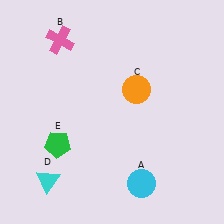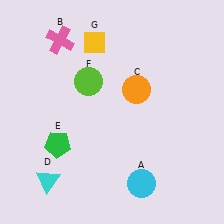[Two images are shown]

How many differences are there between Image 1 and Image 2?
There are 2 differences between the two images.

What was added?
A lime circle (F), a yellow diamond (G) were added in Image 2.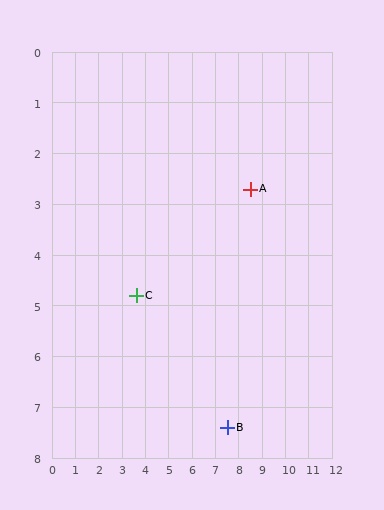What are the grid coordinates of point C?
Point C is at approximately (3.6, 4.8).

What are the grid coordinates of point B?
Point B is at approximately (7.5, 7.4).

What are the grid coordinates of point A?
Point A is at approximately (8.5, 2.7).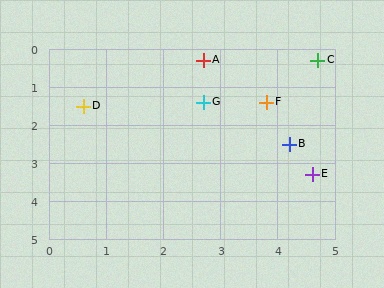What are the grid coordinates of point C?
Point C is at approximately (4.7, 0.3).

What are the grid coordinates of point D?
Point D is at approximately (0.6, 1.5).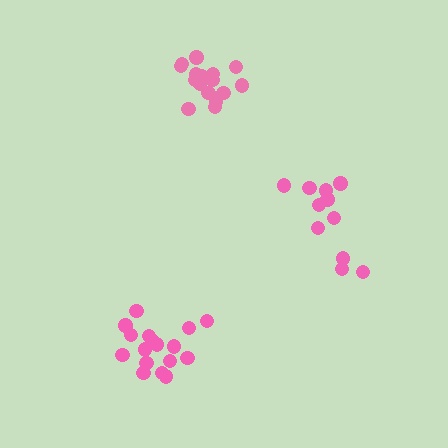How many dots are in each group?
Group 1: 16 dots, Group 2: 11 dots, Group 3: 17 dots (44 total).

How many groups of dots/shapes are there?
There are 3 groups.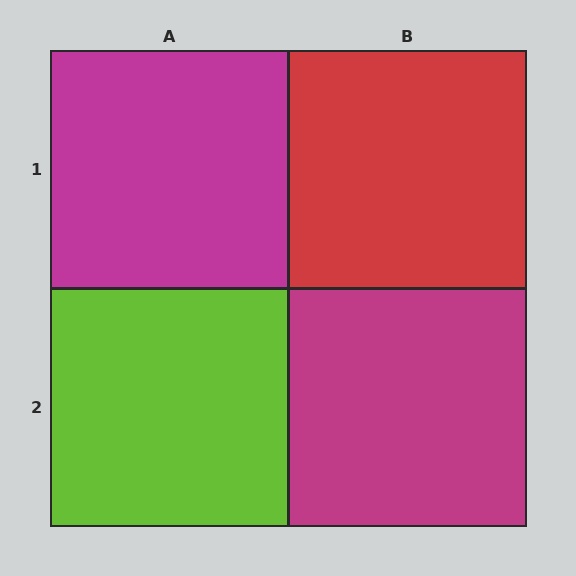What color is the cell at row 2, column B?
Magenta.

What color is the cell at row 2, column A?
Lime.